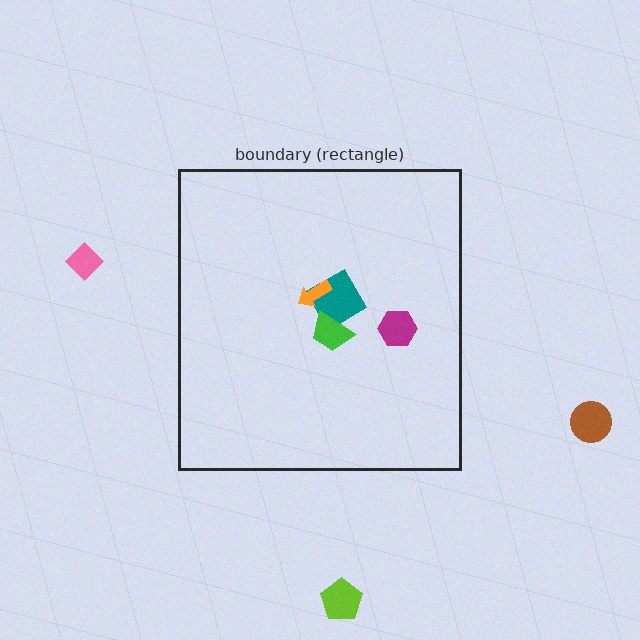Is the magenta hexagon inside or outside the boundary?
Inside.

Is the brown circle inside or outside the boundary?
Outside.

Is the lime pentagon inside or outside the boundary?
Outside.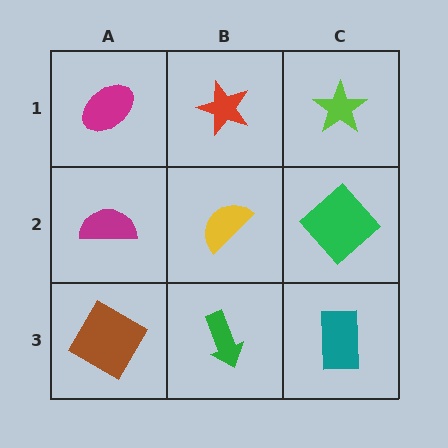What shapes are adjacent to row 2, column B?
A red star (row 1, column B), a green arrow (row 3, column B), a magenta semicircle (row 2, column A), a green diamond (row 2, column C).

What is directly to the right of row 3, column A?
A green arrow.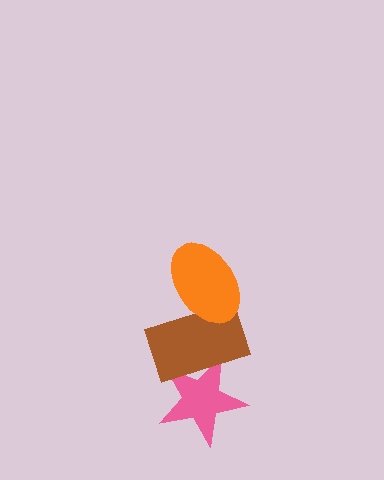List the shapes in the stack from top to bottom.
From top to bottom: the orange ellipse, the brown rectangle, the pink star.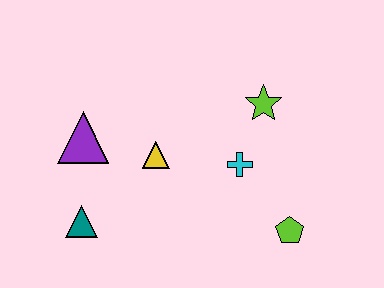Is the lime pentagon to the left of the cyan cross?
No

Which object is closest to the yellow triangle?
The purple triangle is closest to the yellow triangle.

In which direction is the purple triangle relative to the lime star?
The purple triangle is to the left of the lime star.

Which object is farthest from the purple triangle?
The lime pentagon is farthest from the purple triangle.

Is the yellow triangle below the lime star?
Yes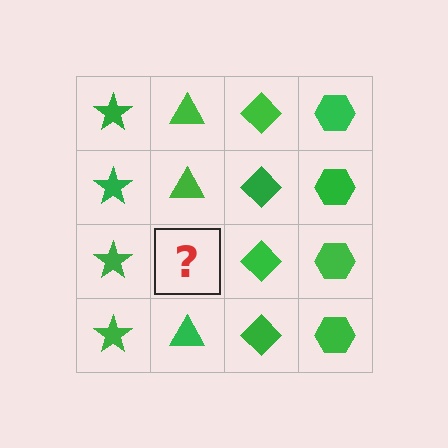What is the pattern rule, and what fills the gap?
The rule is that each column has a consistent shape. The gap should be filled with a green triangle.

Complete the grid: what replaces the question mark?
The question mark should be replaced with a green triangle.